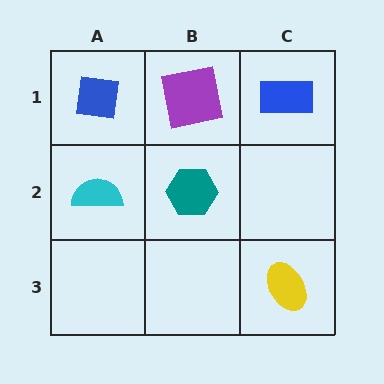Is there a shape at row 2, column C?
No, that cell is empty.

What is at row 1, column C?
A blue rectangle.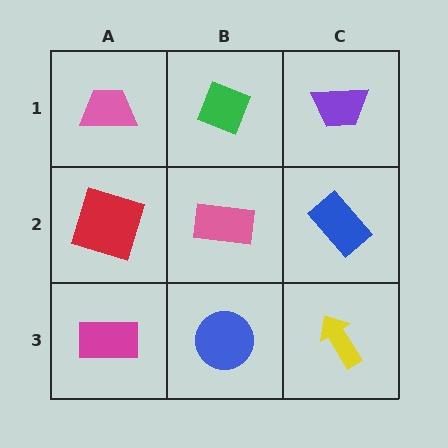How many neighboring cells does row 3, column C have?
2.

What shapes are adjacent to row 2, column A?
A pink trapezoid (row 1, column A), a magenta rectangle (row 3, column A), a pink rectangle (row 2, column B).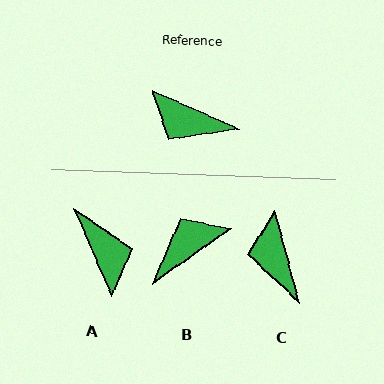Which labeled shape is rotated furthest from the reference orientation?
A, about 138 degrees away.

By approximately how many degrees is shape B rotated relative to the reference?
Approximately 121 degrees clockwise.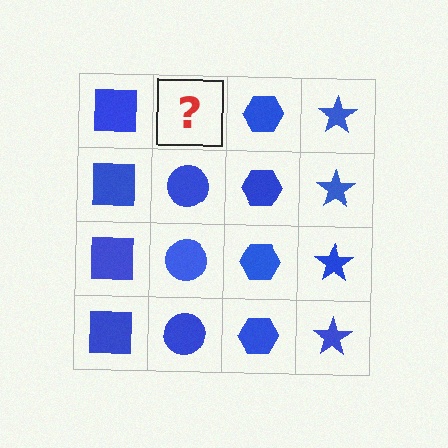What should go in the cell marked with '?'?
The missing cell should contain a blue circle.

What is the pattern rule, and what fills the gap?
The rule is that each column has a consistent shape. The gap should be filled with a blue circle.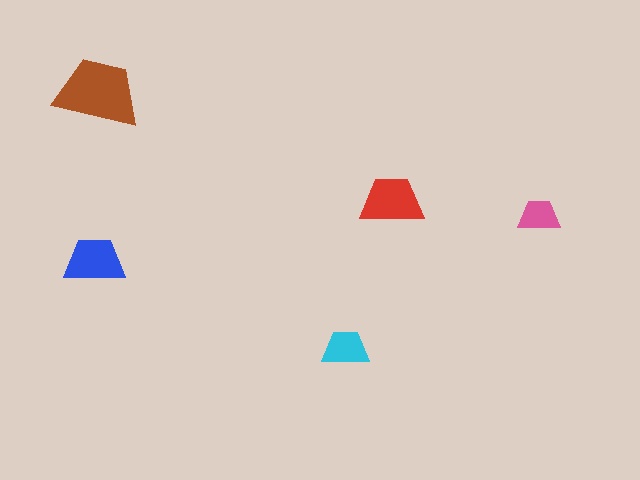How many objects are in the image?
There are 5 objects in the image.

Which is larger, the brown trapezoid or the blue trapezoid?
The brown one.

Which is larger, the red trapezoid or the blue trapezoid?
The red one.